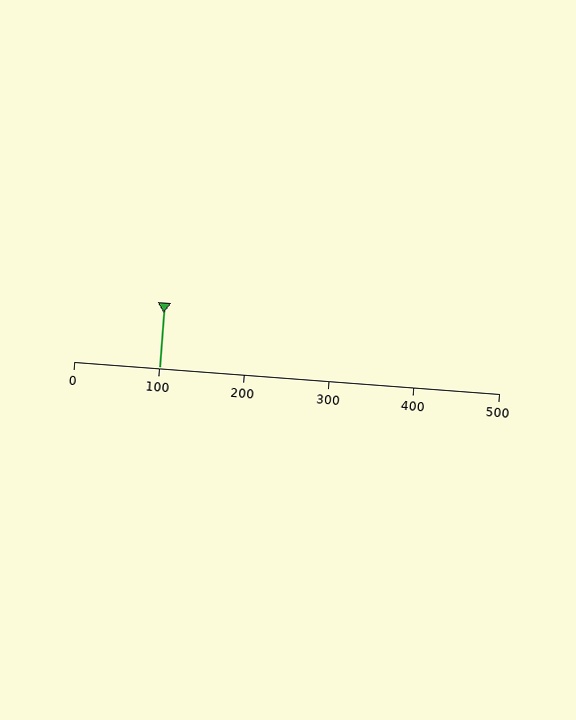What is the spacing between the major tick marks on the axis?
The major ticks are spaced 100 apart.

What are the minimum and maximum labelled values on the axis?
The axis runs from 0 to 500.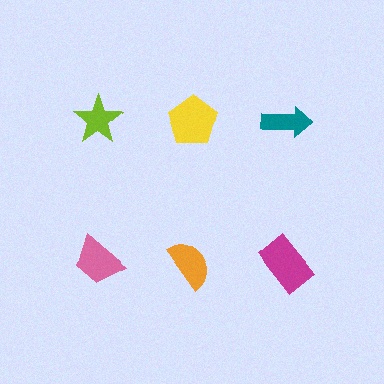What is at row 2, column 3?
A magenta rectangle.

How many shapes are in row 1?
3 shapes.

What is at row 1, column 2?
A yellow pentagon.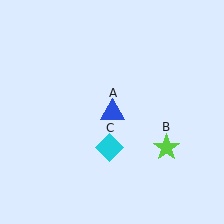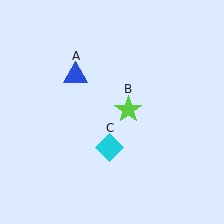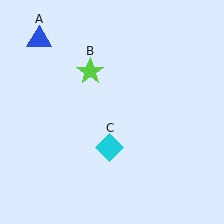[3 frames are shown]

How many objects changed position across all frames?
2 objects changed position: blue triangle (object A), lime star (object B).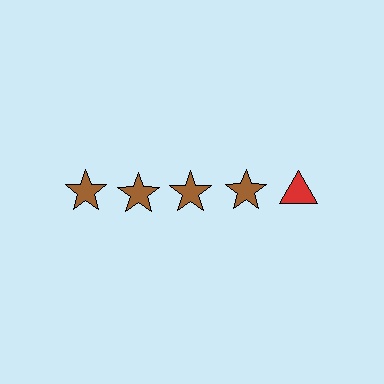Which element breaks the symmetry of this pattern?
The red triangle in the top row, rightmost column breaks the symmetry. All other shapes are brown stars.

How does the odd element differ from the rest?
It differs in both color (red instead of brown) and shape (triangle instead of star).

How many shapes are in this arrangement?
There are 5 shapes arranged in a grid pattern.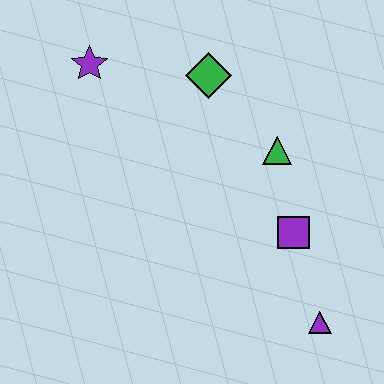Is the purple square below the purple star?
Yes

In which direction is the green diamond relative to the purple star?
The green diamond is to the right of the purple star.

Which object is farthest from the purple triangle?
The purple star is farthest from the purple triangle.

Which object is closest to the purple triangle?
The purple square is closest to the purple triangle.